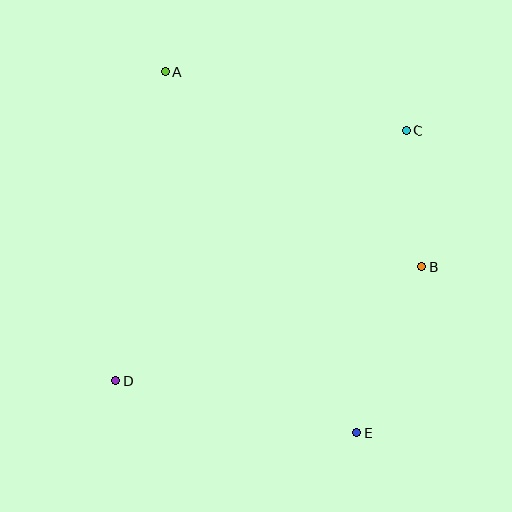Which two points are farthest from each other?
Points A and E are farthest from each other.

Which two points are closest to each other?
Points B and C are closest to each other.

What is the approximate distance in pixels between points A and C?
The distance between A and C is approximately 248 pixels.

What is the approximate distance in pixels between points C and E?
The distance between C and E is approximately 306 pixels.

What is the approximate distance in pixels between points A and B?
The distance between A and B is approximately 322 pixels.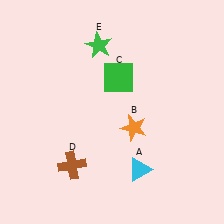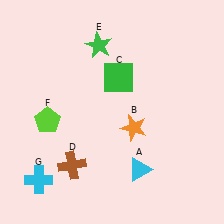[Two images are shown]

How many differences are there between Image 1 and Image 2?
There are 2 differences between the two images.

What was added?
A lime pentagon (F), a cyan cross (G) were added in Image 2.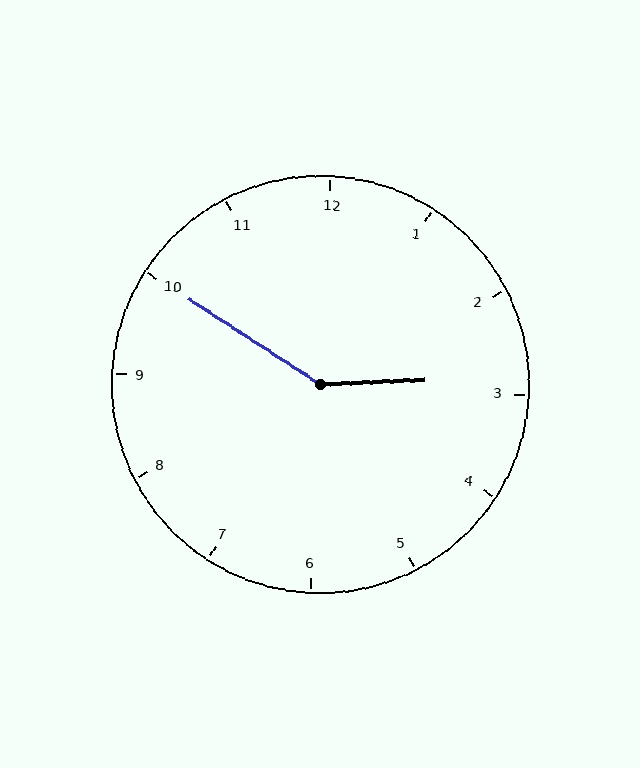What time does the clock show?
2:50.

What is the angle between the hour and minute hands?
Approximately 145 degrees.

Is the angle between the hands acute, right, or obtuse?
It is obtuse.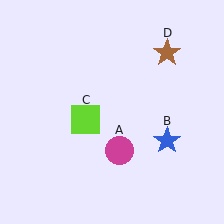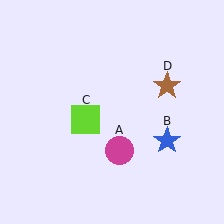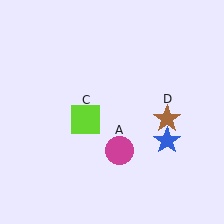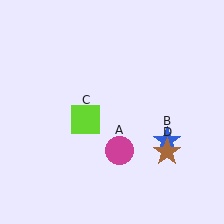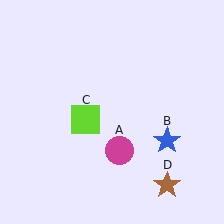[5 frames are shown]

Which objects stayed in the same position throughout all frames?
Magenta circle (object A) and blue star (object B) and lime square (object C) remained stationary.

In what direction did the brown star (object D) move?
The brown star (object D) moved down.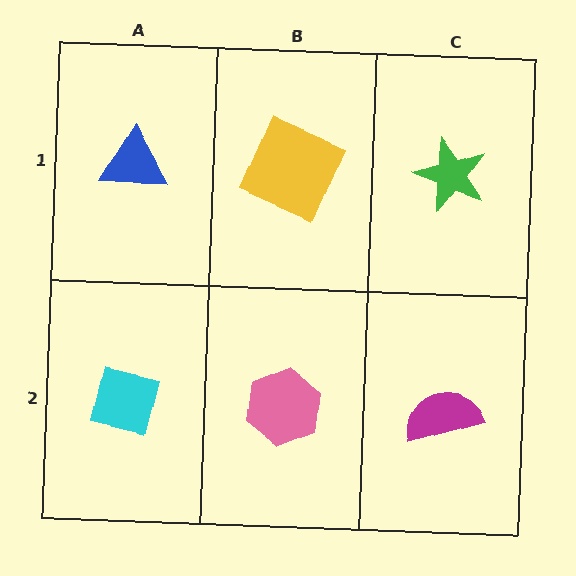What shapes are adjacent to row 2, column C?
A green star (row 1, column C), a pink hexagon (row 2, column B).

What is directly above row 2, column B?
A yellow square.